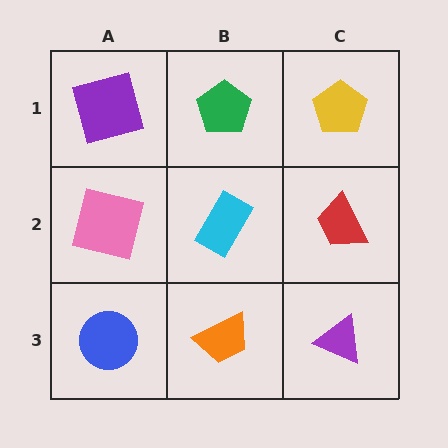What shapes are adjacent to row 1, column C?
A red trapezoid (row 2, column C), a green pentagon (row 1, column B).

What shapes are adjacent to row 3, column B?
A cyan rectangle (row 2, column B), a blue circle (row 3, column A), a purple triangle (row 3, column C).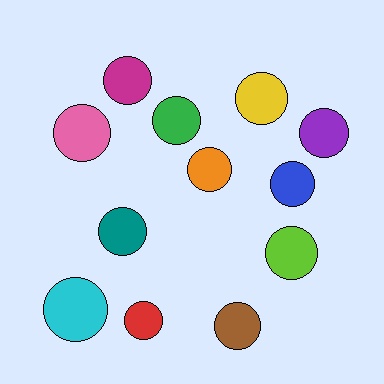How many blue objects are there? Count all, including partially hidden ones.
There is 1 blue object.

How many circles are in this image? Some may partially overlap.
There are 12 circles.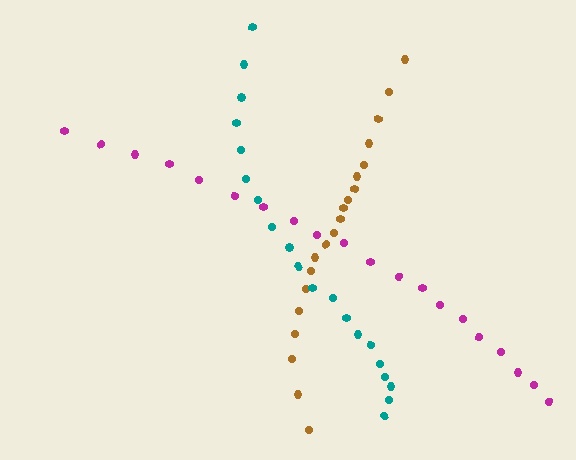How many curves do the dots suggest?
There are 3 distinct paths.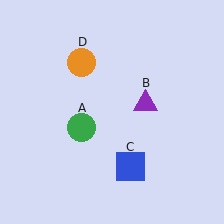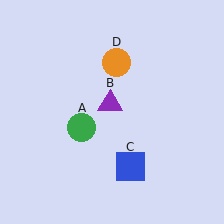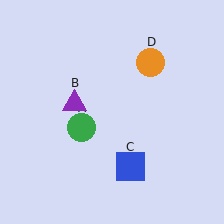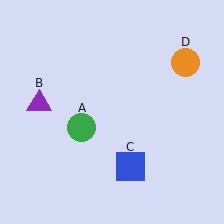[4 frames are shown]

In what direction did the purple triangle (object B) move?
The purple triangle (object B) moved left.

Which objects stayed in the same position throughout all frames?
Green circle (object A) and blue square (object C) remained stationary.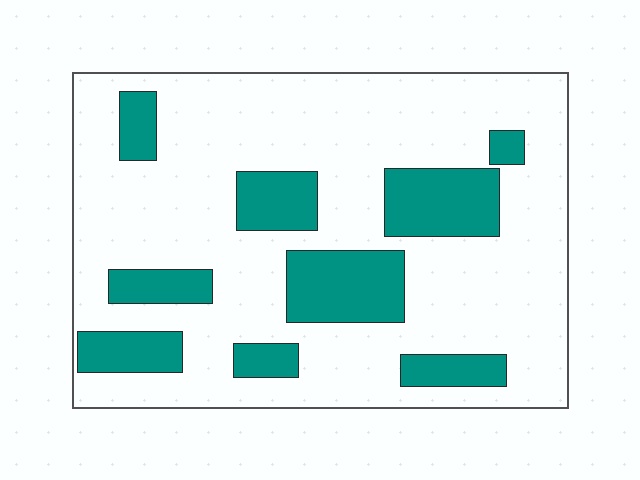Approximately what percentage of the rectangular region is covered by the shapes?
Approximately 25%.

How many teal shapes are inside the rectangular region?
9.